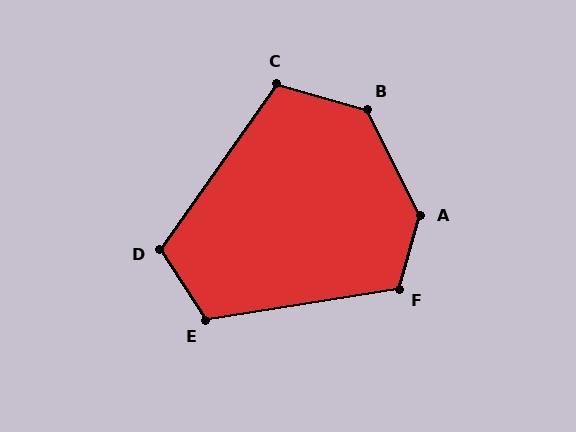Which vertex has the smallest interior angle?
C, at approximately 109 degrees.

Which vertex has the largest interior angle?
A, at approximately 137 degrees.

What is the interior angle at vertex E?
Approximately 114 degrees (obtuse).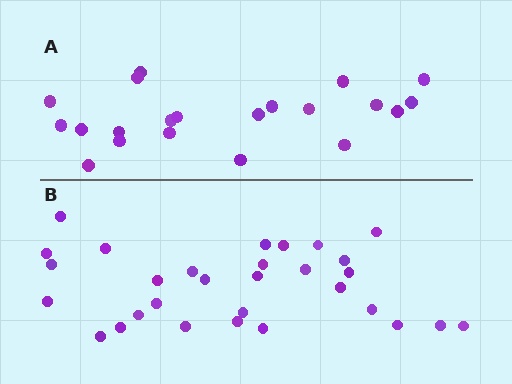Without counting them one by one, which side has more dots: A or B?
Region B (the bottom region) has more dots.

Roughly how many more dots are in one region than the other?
Region B has roughly 8 or so more dots than region A.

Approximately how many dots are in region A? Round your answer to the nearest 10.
About 20 dots. (The exact count is 21, which rounds to 20.)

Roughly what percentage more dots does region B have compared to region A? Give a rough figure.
About 45% more.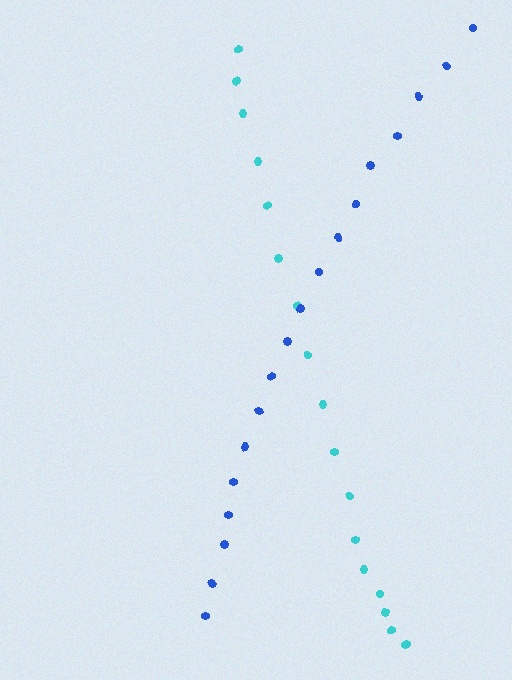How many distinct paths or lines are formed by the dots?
There are 2 distinct paths.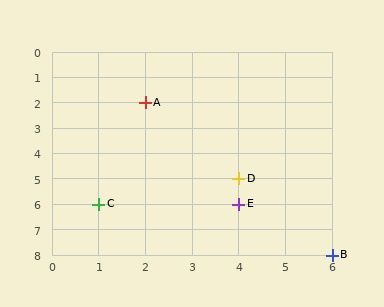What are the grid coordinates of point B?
Point B is at grid coordinates (6, 8).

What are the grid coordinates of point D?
Point D is at grid coordinates (4, 5).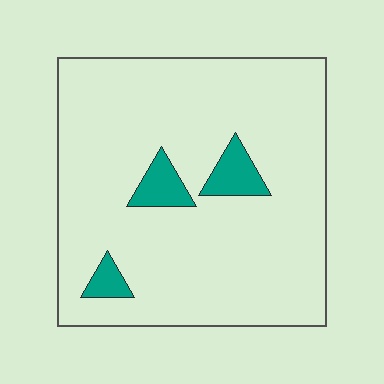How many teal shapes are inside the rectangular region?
3.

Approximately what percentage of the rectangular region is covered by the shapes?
Approximately 10%.